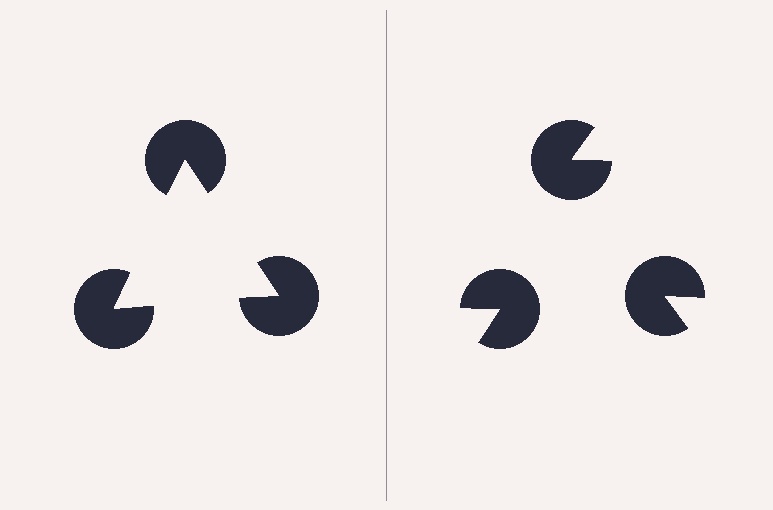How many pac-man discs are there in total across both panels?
6 — 3 on each side.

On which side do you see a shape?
An illusory triangle appears on the left side. On the right side the wedge cuts are rotated, so no coherent shape forms.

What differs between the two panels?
The pac-man discs are positioned identically on both sides; only the wedge orientations differ. On the left they align to a triangle; on the right they are misaligned.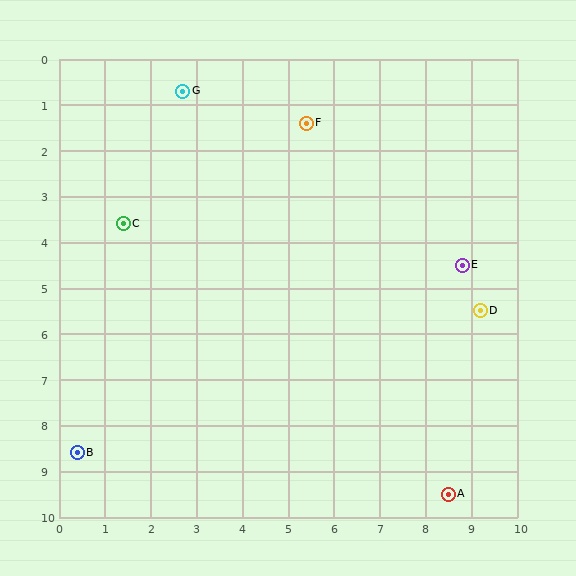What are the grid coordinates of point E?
Point E is at approximately (8.8, 4.5).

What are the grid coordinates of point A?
Point A is at approximately (8.5, 9.5).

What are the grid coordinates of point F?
Point F is at approximately (5.4, 1.4).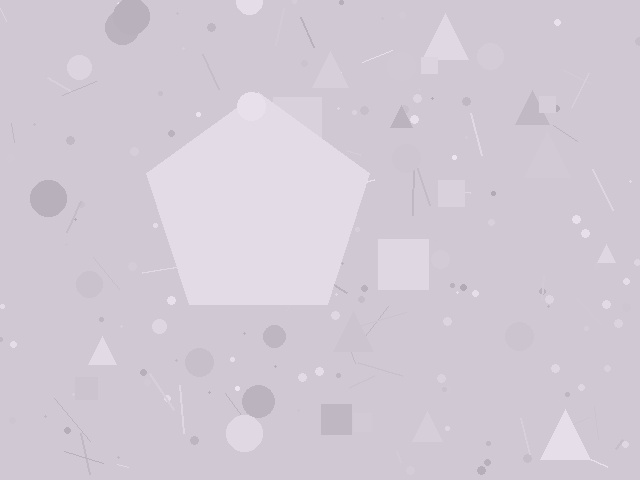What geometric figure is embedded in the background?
A pentagon is embedded in the background.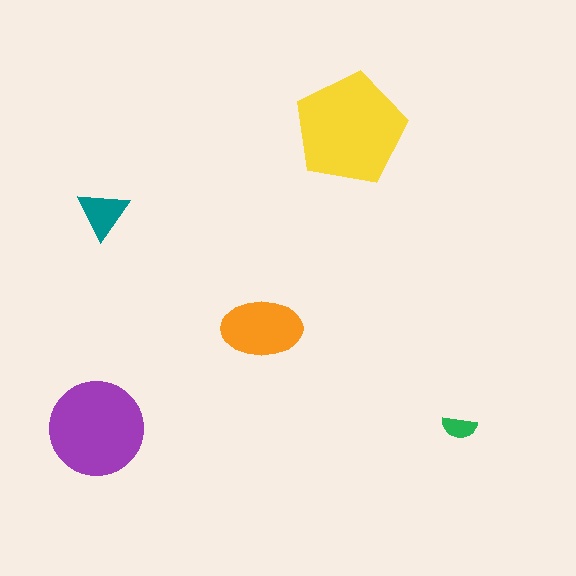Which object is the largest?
The yellow pentagon.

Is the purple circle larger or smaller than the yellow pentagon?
Smaller.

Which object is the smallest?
The green semicircle.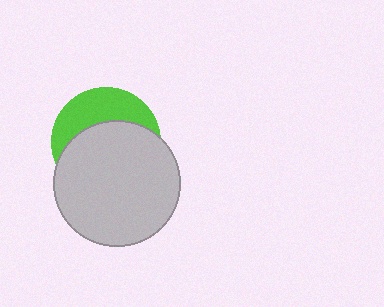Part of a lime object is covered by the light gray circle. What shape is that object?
It is a circle.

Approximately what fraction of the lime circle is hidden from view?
Roughly 64% of the lime circle is hidden behind the light gray circle.